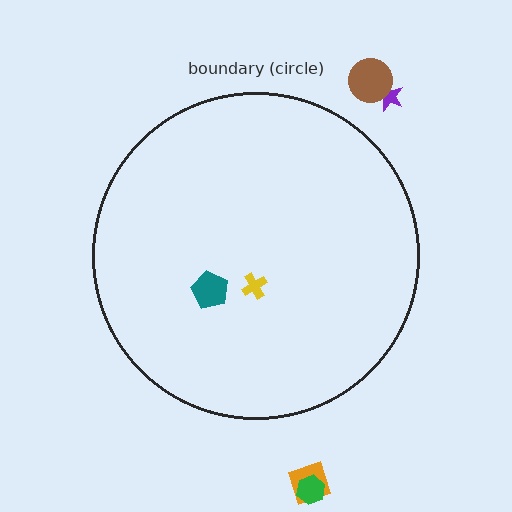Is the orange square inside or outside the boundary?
Outside.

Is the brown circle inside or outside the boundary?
Outside.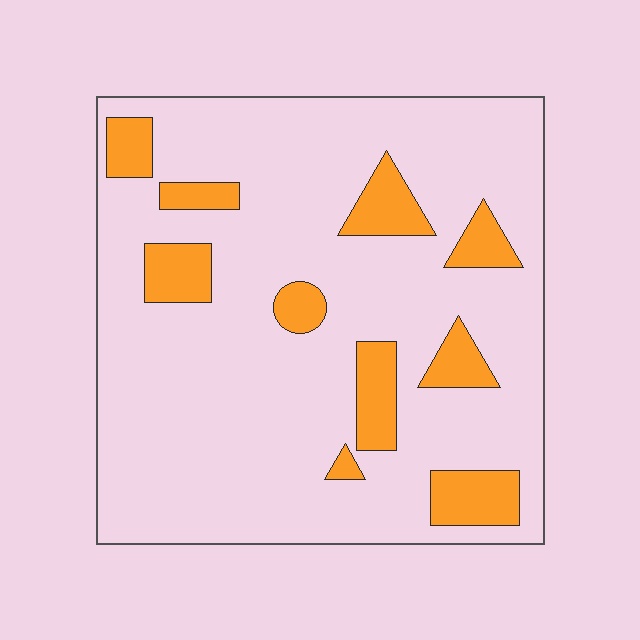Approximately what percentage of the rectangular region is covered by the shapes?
Approximately 15%.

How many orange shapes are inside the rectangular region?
10.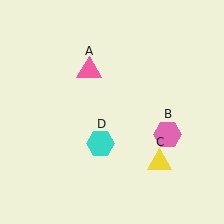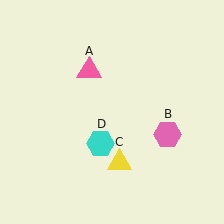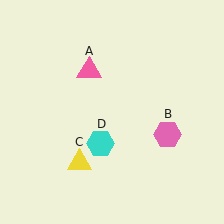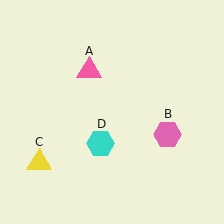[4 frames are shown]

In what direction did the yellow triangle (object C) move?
The yellow triangle (object C) moved left.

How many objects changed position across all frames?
1 object changed position: yellow triangle (object C).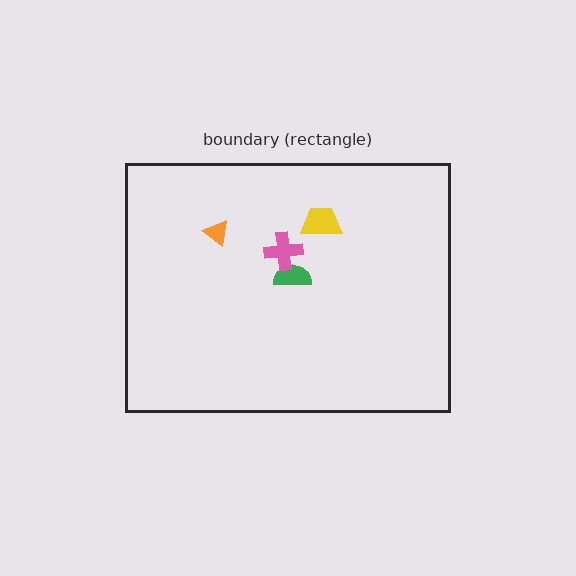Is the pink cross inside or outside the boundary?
Inside.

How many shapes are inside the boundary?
4 inside, 0 outside.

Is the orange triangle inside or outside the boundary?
Inside.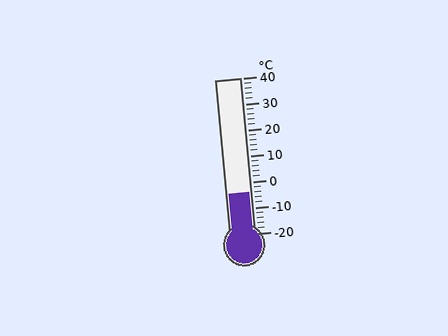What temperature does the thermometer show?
The thermometer shows approximately -4°C.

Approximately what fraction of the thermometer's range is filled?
The thermometer is filled to approximately 25% of its range.